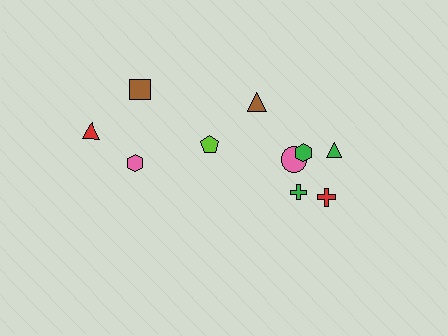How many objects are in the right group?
There are 6 objects.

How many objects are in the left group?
There are 4 objects.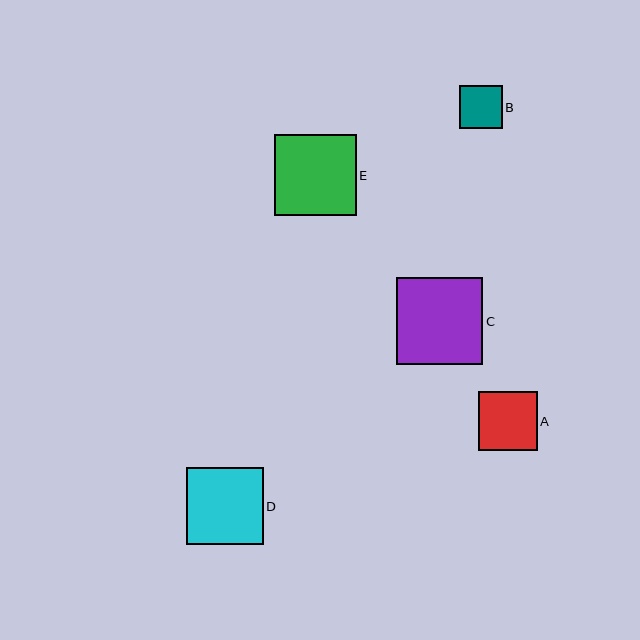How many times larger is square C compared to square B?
Square C is approximately 2.0 times the size of square B.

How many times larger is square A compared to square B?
Square A is approximately 1.4 times the size of square B.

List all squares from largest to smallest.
From largest to smallest: C, E, D, A, B.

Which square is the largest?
Square C is the largest with a size of approximately 87 pixels.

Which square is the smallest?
Square B is the smallest with a size of approximately 42 pixels.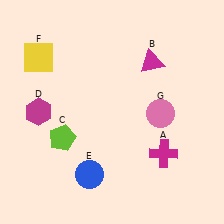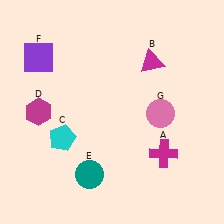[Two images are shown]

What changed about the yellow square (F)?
In Image 1, F is yellow. In Image 2, it changed to purple.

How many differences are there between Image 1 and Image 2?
There are 3 differences between the two images.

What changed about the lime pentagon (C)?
In Image 1, C is lime. In Image 2, it changed to cyan.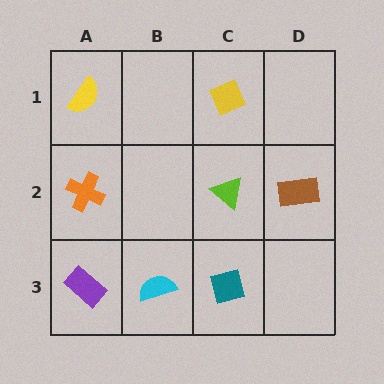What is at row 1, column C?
A yellow diamond.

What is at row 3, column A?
A purple rectangle.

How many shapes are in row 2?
3 shapes.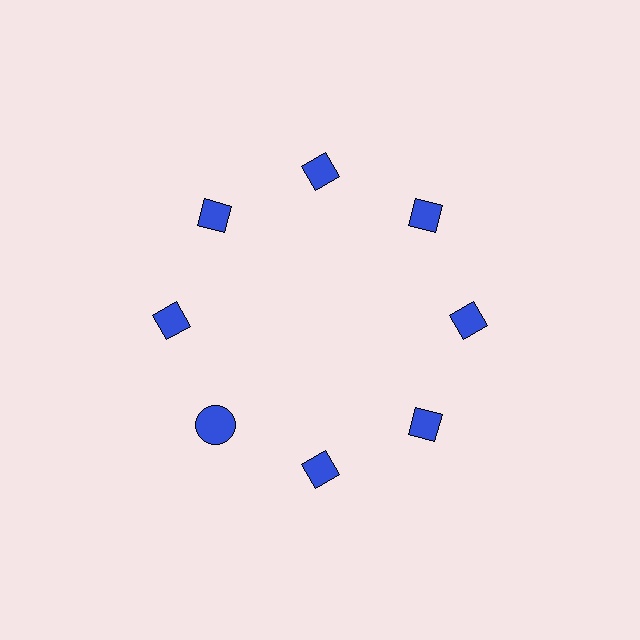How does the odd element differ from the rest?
It has a different shape: circle instead of diamond.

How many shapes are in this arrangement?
There are 8 shapes arranged in a ring pattern.